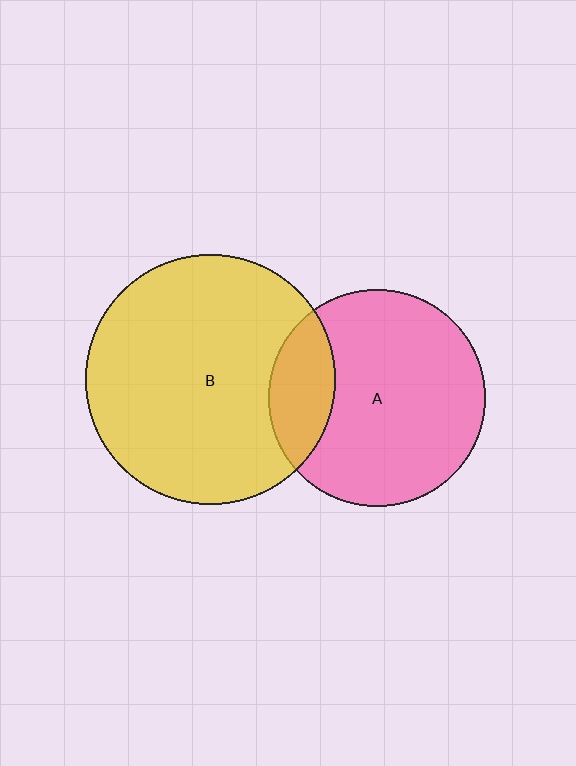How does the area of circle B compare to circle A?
Approximately 1.3 times.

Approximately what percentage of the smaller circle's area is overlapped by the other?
Approximately 20%.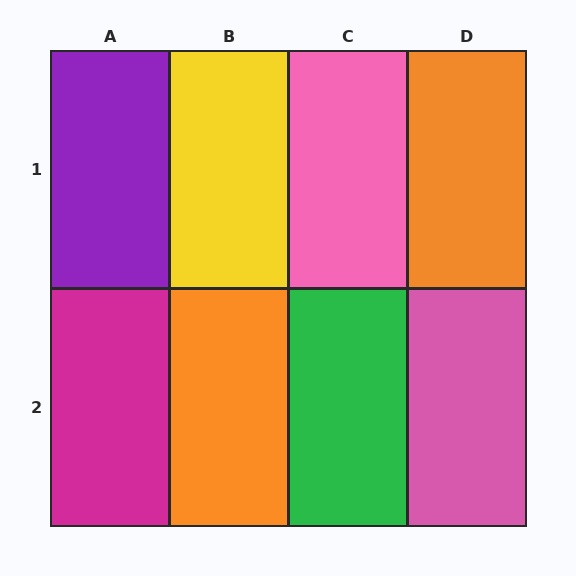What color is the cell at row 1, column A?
Purple.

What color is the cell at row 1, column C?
Pink.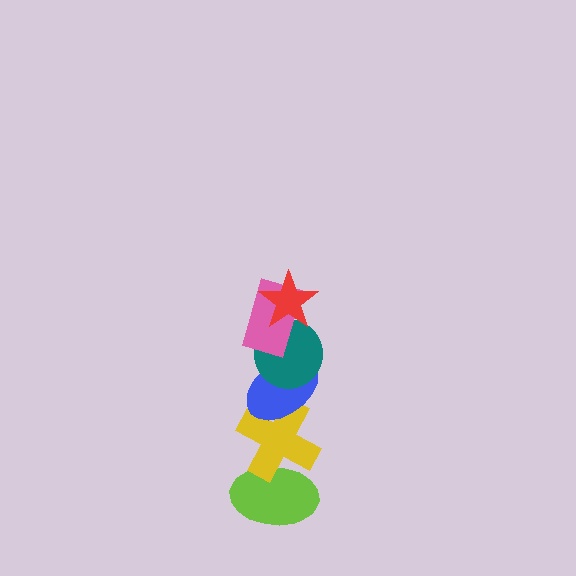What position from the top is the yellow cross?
The yellow cross is 5th from the top.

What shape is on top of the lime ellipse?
The yellow cross is on top of the lime ellipse.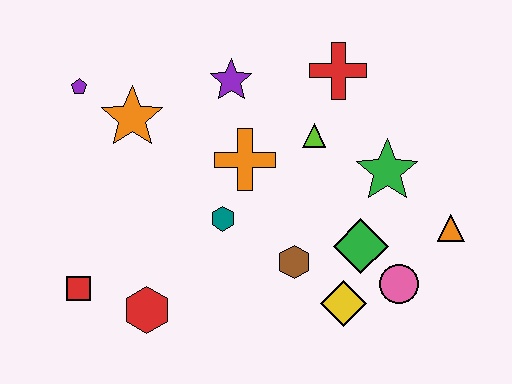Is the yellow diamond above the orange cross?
No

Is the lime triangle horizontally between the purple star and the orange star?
No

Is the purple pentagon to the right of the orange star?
No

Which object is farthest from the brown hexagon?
The purple pentagon is farthest from the brown hexagon.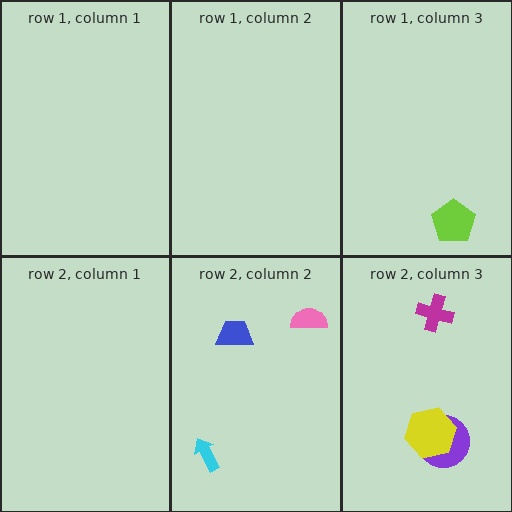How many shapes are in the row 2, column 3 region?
3.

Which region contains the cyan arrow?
The row 2, column 2 region.